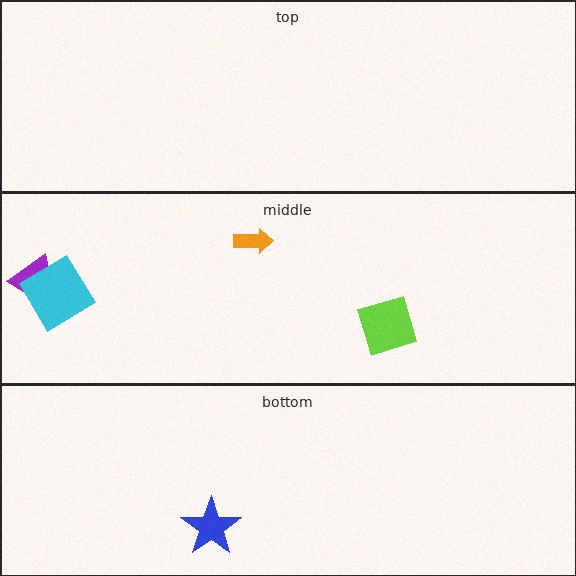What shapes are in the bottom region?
The blue star.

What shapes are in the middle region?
The purple trapezoid, the cyan diamond, the orange arrow, the lime diamond.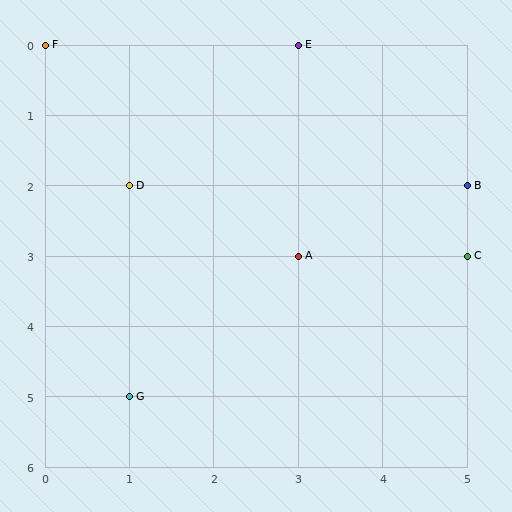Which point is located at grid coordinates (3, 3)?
Point A is at (3, 3).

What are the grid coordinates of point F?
Point F is at grid coordinates (0, 0).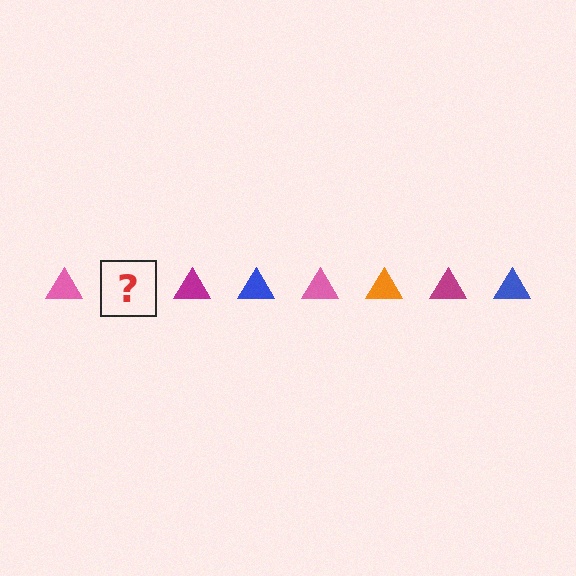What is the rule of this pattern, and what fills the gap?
The rule is that the pattern cycles through pink, orange, magenta, blue triangles. The gap should be filled with an orange triangle.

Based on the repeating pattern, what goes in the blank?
The blank should be an orange triangle.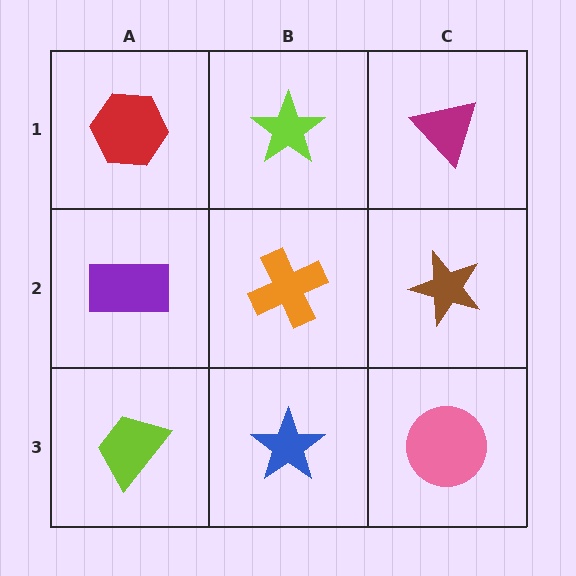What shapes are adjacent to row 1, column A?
A purple rectangle (row 2, column A), a lime star (row 1, column B).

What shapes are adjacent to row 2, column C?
A magenta triangle (row 1, column C), a pink circle (row 3, column C), an orange cross (row 2, column B).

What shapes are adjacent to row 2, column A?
A red hexagon (row 1, column A), a lime trapezoid (row 3, column A), an orange cross (row 2, column B).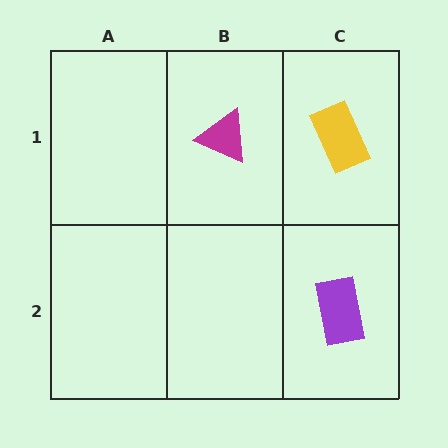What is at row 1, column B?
A magenta triangle.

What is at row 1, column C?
A yellow rectangle.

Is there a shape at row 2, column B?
No, that cell is empty.